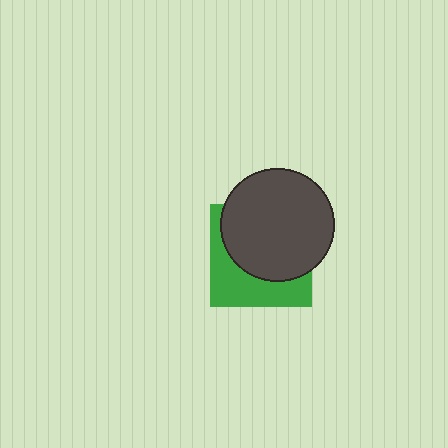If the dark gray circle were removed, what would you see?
You would see the complete green square.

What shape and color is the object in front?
The object in front is a dark gray circle.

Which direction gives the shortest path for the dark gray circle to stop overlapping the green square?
Moving toward the upper-right gives the shortest separation.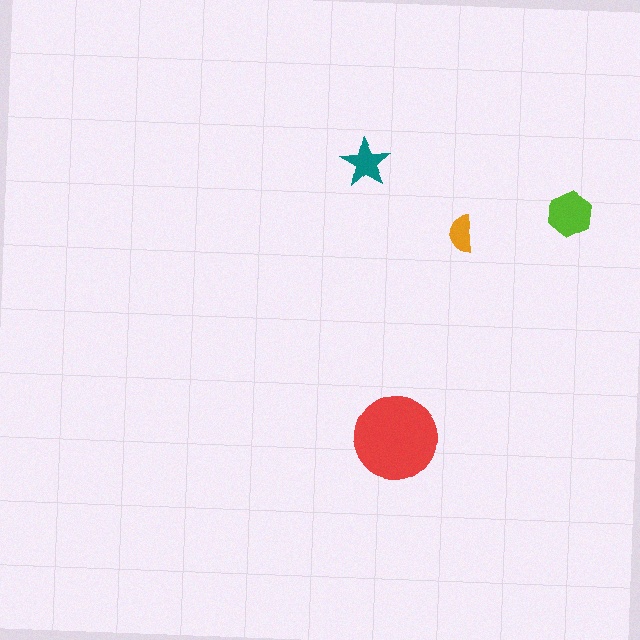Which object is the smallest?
The orange semicircle.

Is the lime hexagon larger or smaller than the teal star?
Larger.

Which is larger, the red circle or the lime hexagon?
The red circle.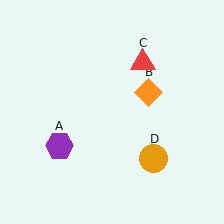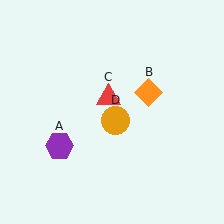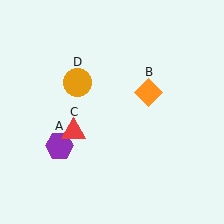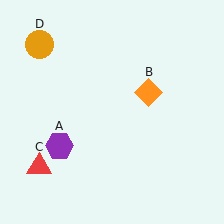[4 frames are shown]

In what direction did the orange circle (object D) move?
The orange circle (object D) moved up and to the left.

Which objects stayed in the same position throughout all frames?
Purple hexagon (object A) and orange diamond (object B) remained stationary.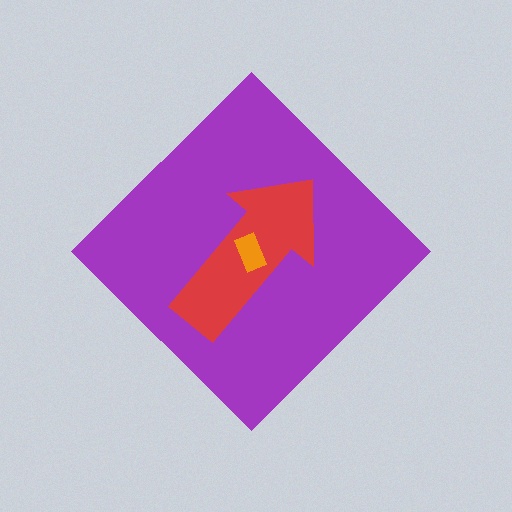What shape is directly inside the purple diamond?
The red arrow.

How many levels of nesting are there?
3.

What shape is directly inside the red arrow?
The orange rectangle.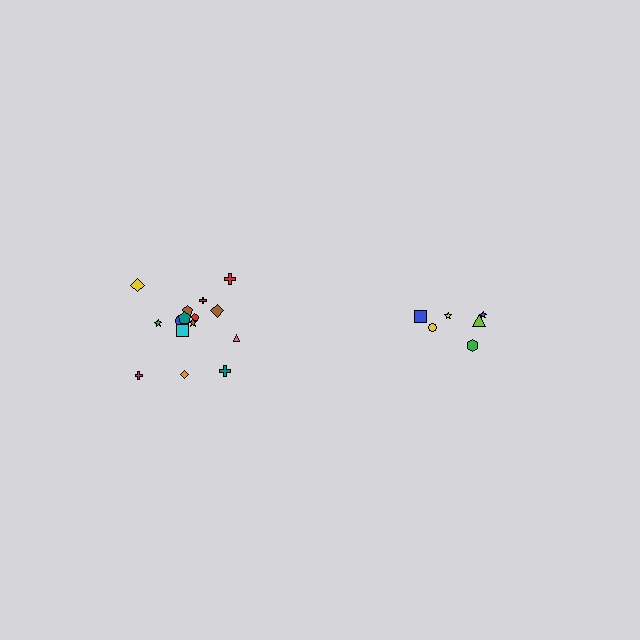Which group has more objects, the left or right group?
The left group.